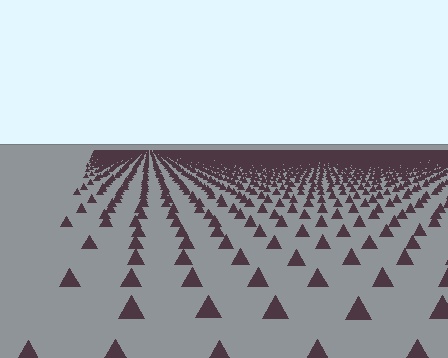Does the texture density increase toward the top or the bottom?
Density increases toward the top.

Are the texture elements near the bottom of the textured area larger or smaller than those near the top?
Larger. Near the bottom, elements are closer to the viewer and appear at a bigger on-screen size.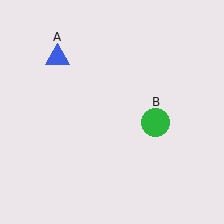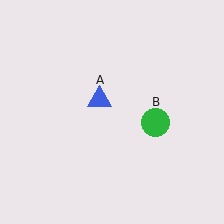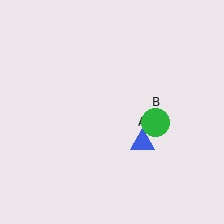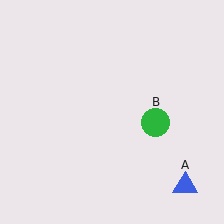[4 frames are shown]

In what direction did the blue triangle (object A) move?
The blue triangle (object A) moved down and to the right.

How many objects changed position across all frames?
1 object changed position: blue triangle (object A).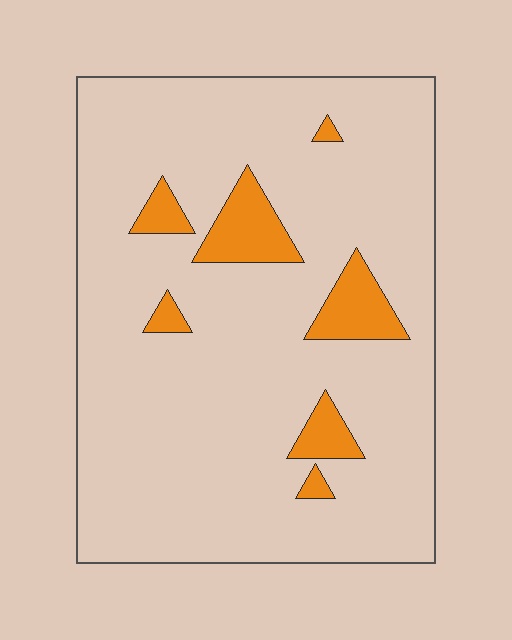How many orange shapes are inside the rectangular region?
7.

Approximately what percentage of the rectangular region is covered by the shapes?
Approximately 10%.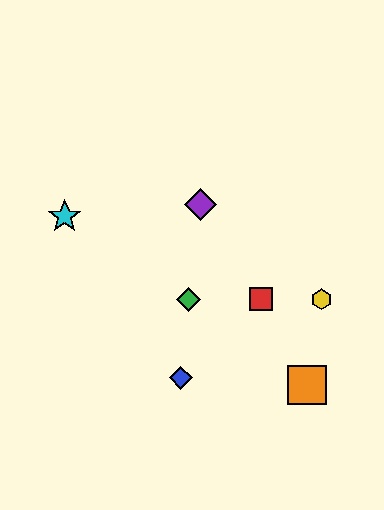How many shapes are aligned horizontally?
3 shapes (the red square, the green diamond, the yellow hexagon) are aligned horizontally.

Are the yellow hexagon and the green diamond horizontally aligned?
Yes, both are at y≈299.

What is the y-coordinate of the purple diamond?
The purple diamond is at y≈205.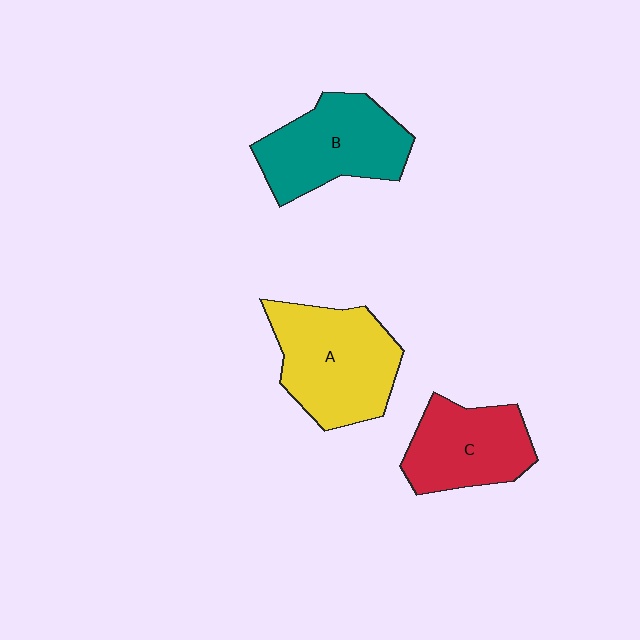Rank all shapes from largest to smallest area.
From largest to smallest: A (yellow), B (teal), C (red).